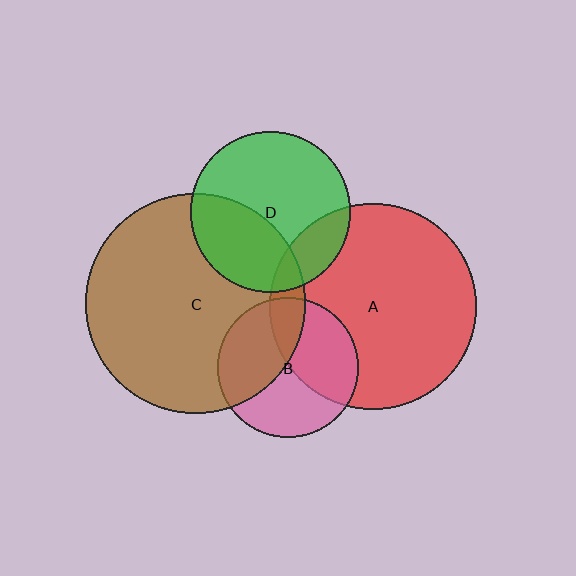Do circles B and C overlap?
Yes.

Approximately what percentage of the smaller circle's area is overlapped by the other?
Approximately 40%.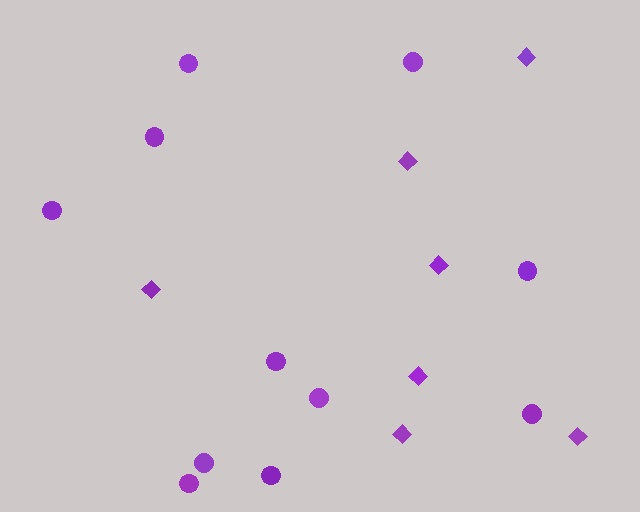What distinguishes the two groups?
There are 2 groups: one group of diamonds (7) and one group of circles (11).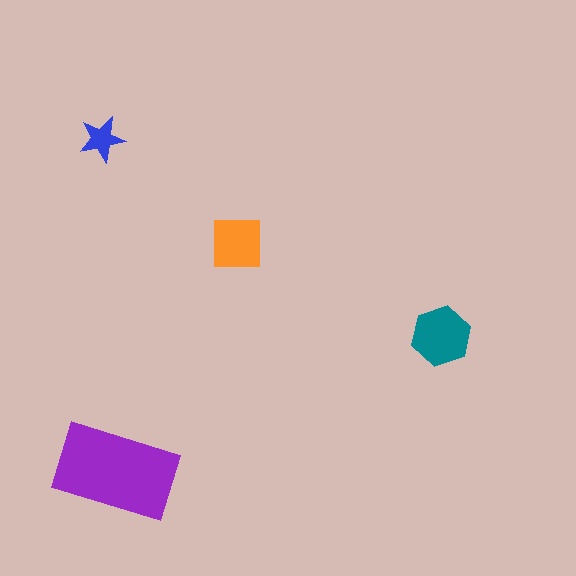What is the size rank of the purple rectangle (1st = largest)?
1st.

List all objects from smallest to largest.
The blue star, the orange square, the teal hexagon, the purple rectangle.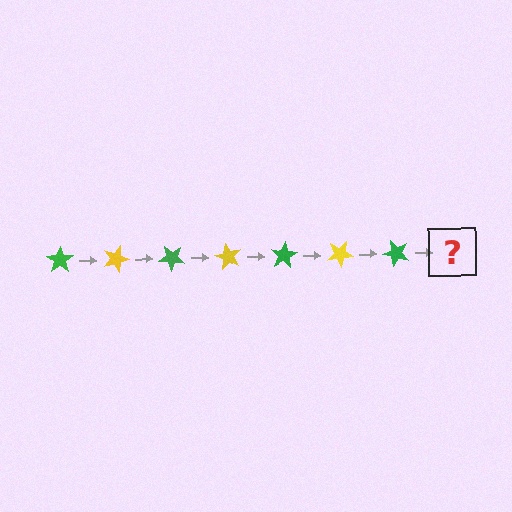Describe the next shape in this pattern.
It should be a yellow star, rotated 140 degrees from the start.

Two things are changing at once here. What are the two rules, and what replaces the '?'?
The two rules are that it rotates 20 degrees each step and the color cycles through green and yellow. The '?' should be a yellow star, rotated 140 degrees from the start.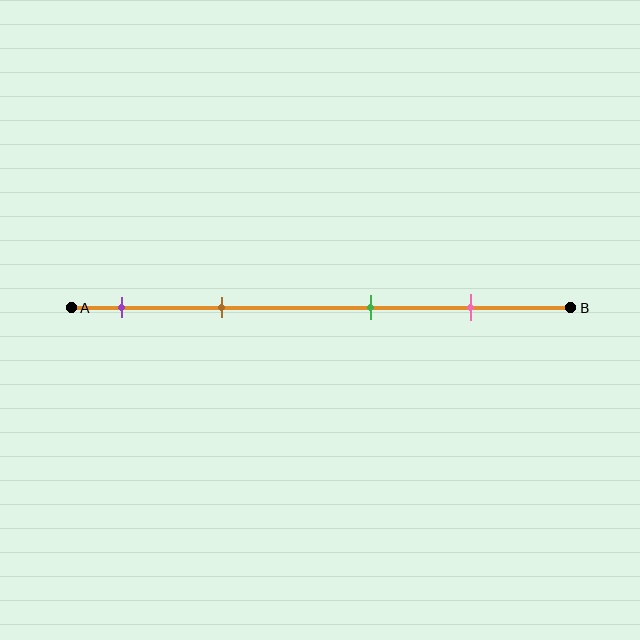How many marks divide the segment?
There are 4 marks dividing the segment.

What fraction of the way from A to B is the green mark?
The green mark is approximately 60% (0.6) of the way from A to B.